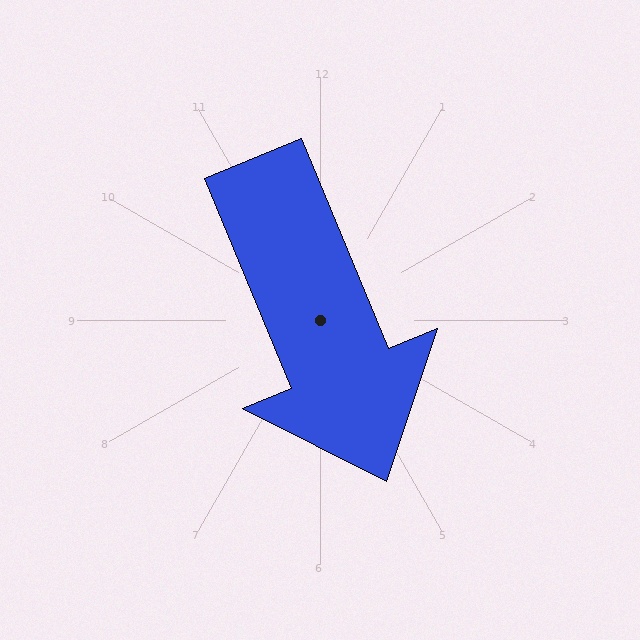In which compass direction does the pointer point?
South.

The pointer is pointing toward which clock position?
Roughly 5 o'clock.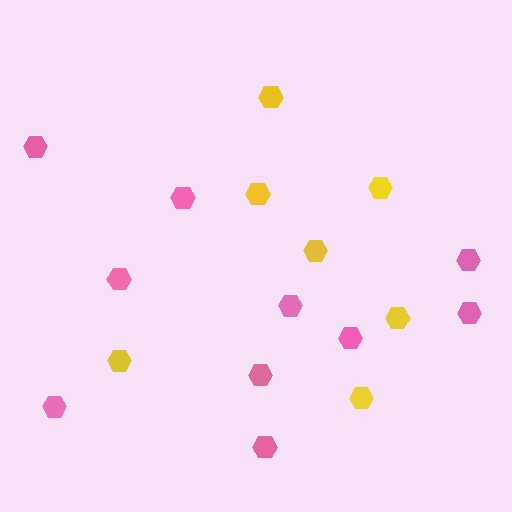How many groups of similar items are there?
There are 2 groups: one group of yellow hexagons (7) and one group of pink hexagons (10).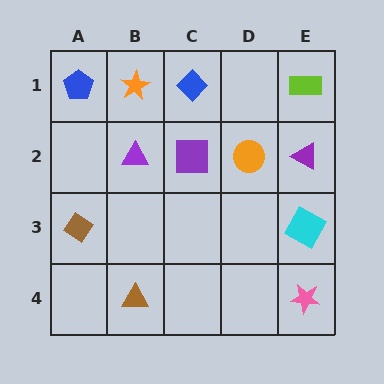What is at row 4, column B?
A brown triangle.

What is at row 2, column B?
A purple triangle.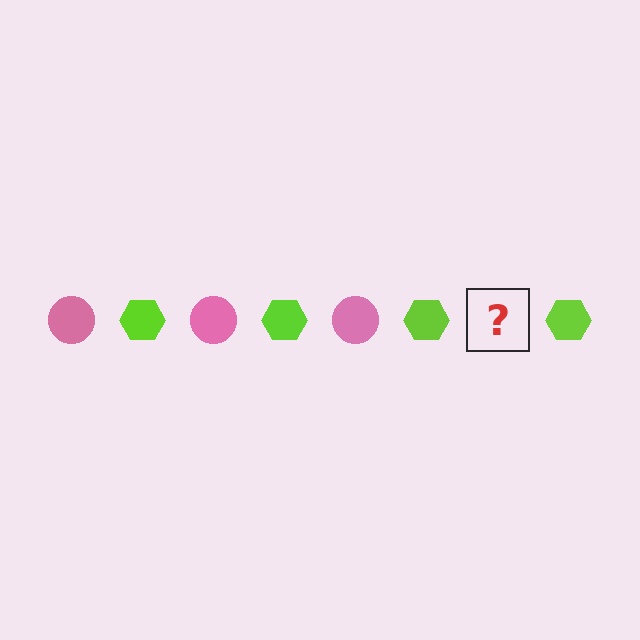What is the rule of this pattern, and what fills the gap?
The rule is that the pattern alternates between pink circle and lime hexagon. The gap should be filled with a pink circle.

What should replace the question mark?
The question mark should be replaced with a pink circle.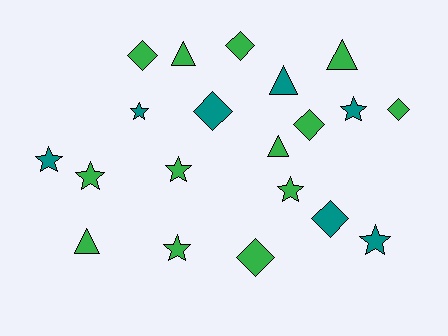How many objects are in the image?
There are 20 objects.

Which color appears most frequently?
Green, with 13 objects.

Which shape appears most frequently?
Star, with 8 objects.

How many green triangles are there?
There are 4 green triangles.